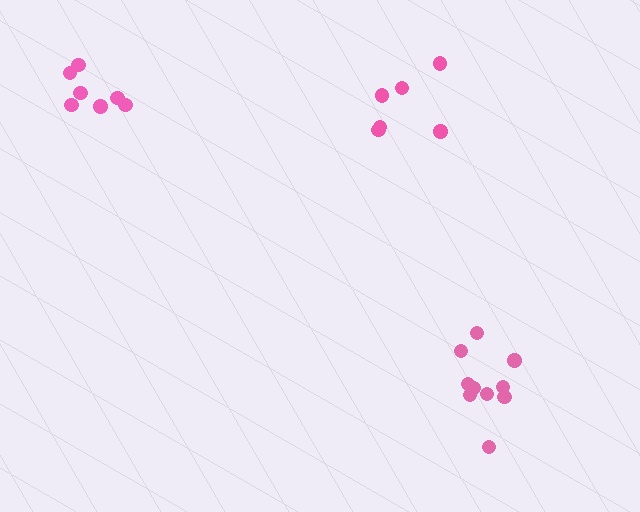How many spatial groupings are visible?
There are 3 spatial groupings.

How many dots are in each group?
Group 1: 7 dots, Group 2: 10 dots, Group 3: 6 dots (23 total).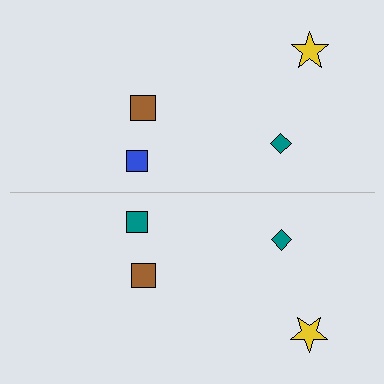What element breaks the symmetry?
The teal square on the bottom side breaks the symmetry — its mirror counterpart is blue.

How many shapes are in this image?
There are 8 shapes in this image.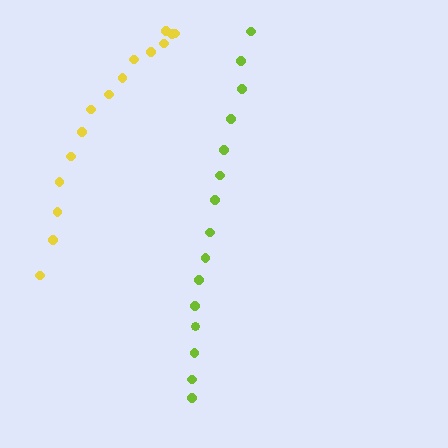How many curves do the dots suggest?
There are 2 distinct paths.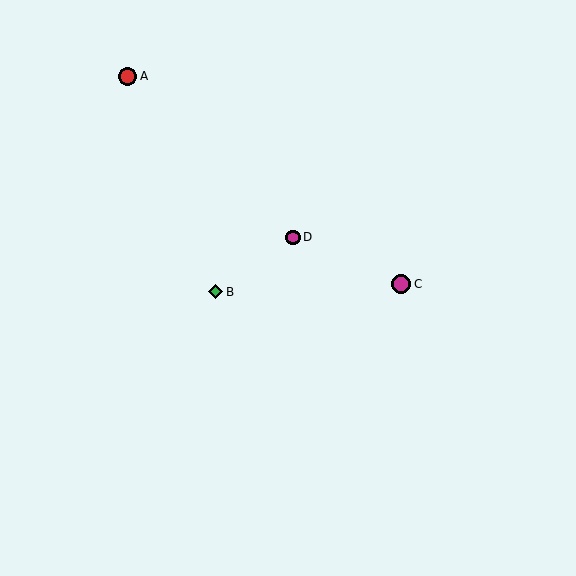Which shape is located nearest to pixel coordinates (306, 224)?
The magenta circle (labeled D) at (293, 237) is nearest to that location.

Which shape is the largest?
The magenta circle (labeled C) is the largest.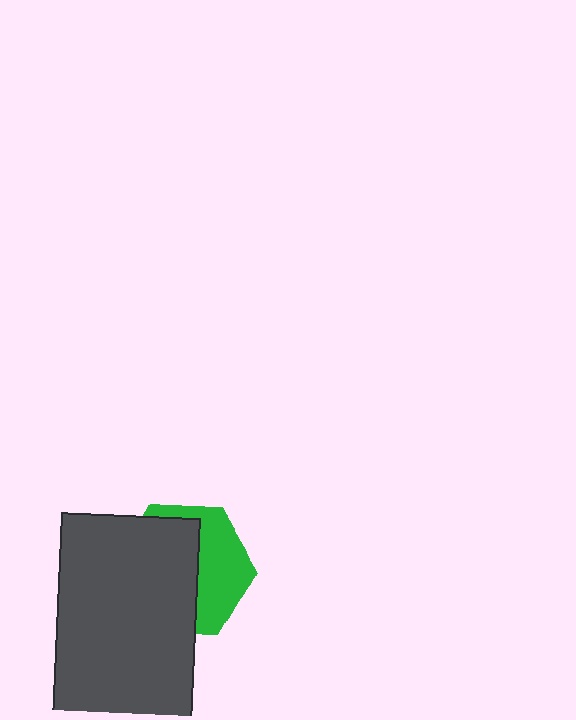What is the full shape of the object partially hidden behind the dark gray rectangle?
The partially hidden object is a green hexagon.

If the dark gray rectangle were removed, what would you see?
You would see the complete green hexagon.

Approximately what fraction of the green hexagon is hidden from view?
Roughly 59% of the green hexagon is hidden behind the dark gray rectangle.